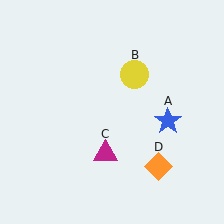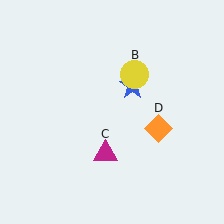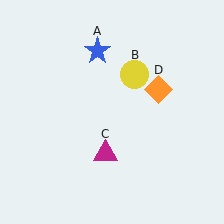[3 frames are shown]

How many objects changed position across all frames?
2 objects changed position: blue star (object A), orange diamond (object D).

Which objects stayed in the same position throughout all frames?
Yellow circle (object B) and magenta triangle (object C) remained stationary.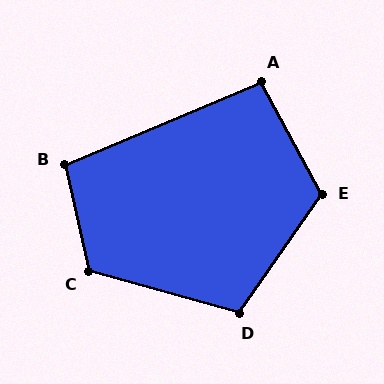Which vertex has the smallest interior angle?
A, at approximately 96 degrees.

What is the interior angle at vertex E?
Approximately 117 degrees (obtuse).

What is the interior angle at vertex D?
Approximately 109 degrees (obtuse).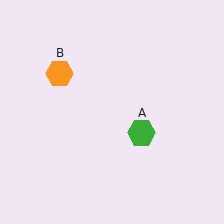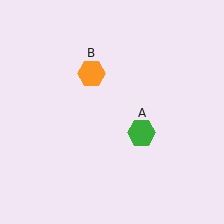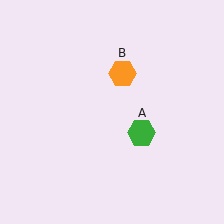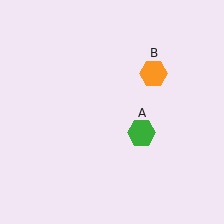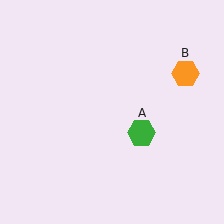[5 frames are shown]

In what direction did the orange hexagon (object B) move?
The orange hexagon (object B) moved right.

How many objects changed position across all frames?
1 object changed position: orange hexagon (object B).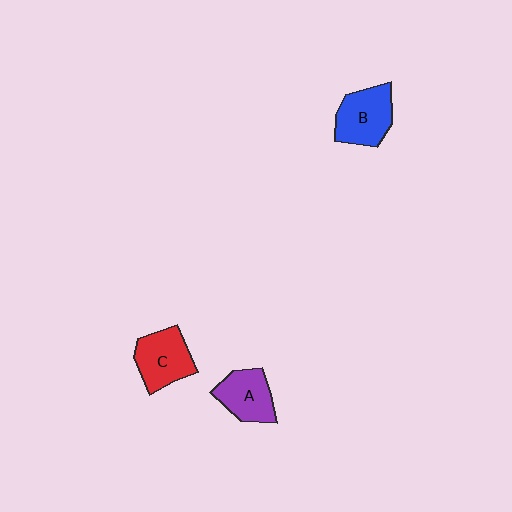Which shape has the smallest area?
Shape A (purple).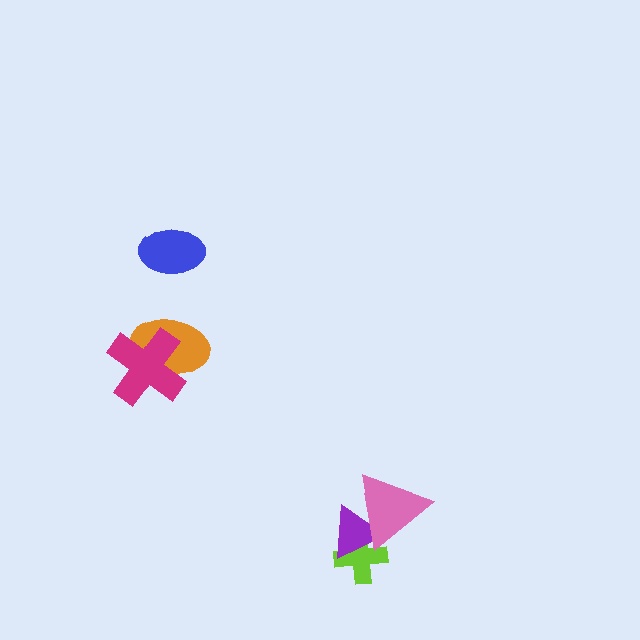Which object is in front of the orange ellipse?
The magenta cross is in front of the orange ellipse.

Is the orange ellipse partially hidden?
Yes, it is partially covered by another shape.